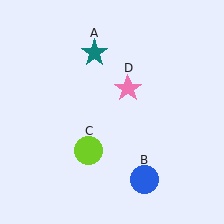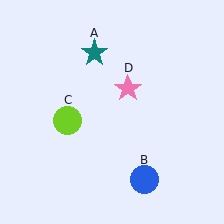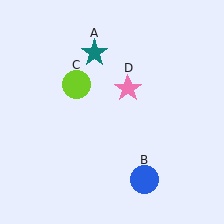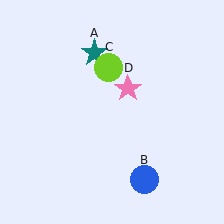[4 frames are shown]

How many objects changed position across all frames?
1 object changed position: lime circle (object C).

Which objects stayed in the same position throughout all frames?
Teal star (object A) and blue circle (object B) and pink star (object D) remained stationary.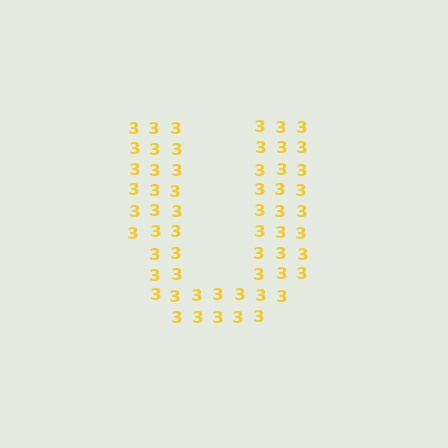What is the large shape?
The large shape is the letter U.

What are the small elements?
The small elements are digit 3's.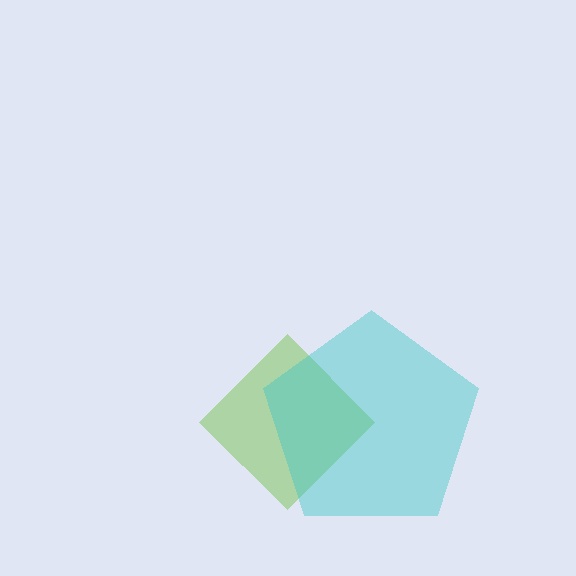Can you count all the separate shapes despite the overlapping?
Yes, there are 2 separate shapes.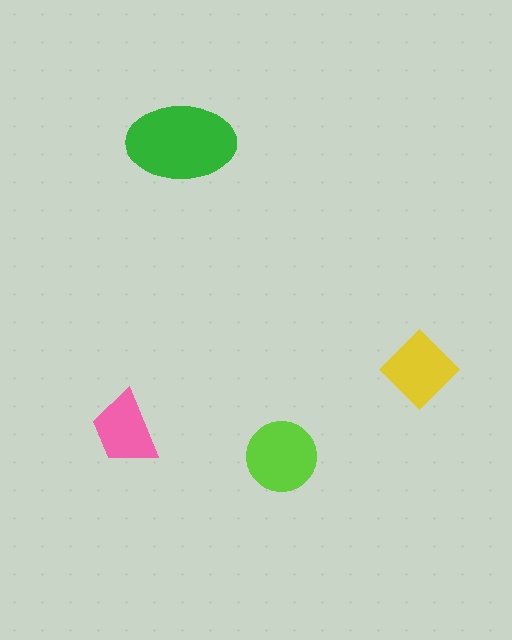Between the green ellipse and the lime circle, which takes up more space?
The green ellipse.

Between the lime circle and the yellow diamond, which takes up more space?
The lime circle.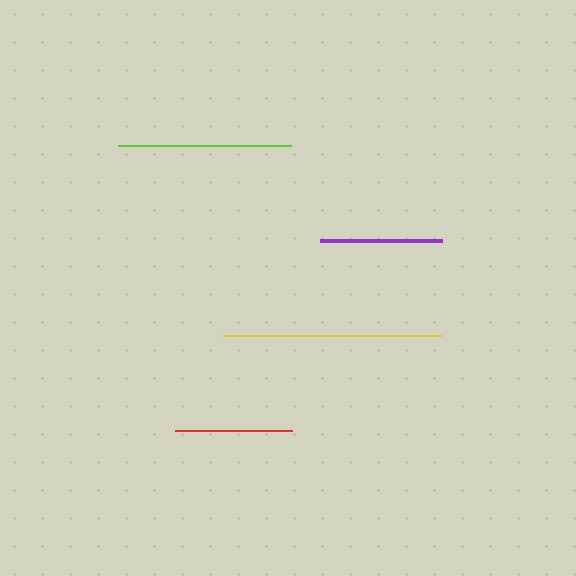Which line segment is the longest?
The yellow line is the longest at approximately 218 pixels.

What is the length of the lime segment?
The lime segment is approximately 173 pixels long.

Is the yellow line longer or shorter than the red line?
The yellow line is longer than the red line.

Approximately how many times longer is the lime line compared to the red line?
The lime line is approximately 1.5 times the length of the red line.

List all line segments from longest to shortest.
From longest to shortest: yellow, lime, purple, red.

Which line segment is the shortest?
The red line is the shortest at approximately 117 pixels.